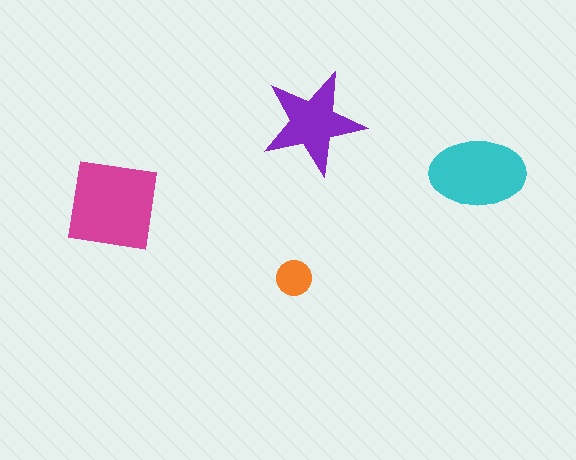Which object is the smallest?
The orange circle.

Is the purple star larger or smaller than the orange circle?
Larger.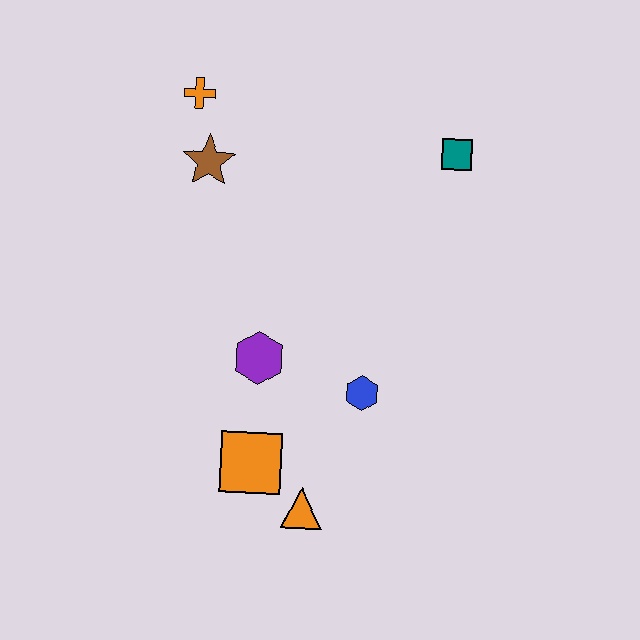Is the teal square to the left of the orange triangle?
No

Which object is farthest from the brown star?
The orange triangle is farthest from the brown star.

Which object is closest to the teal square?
The brown star is closest to the teal square.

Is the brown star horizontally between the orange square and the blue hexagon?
No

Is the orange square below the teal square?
Yes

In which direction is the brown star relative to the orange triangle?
The brown star is above the orange triangle.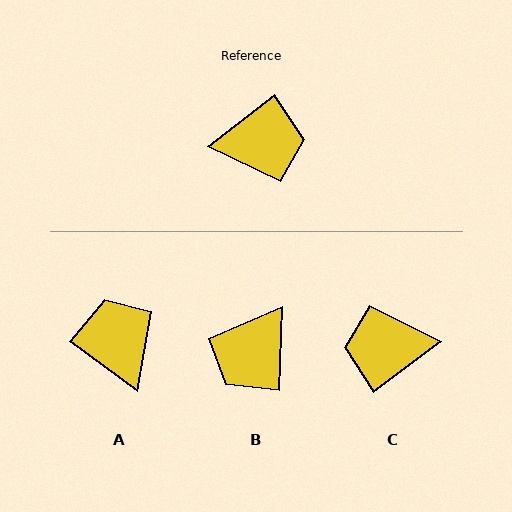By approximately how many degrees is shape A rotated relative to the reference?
Approximately 105 degrees counter-clockwise.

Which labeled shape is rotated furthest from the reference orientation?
C, about 179 degrees away.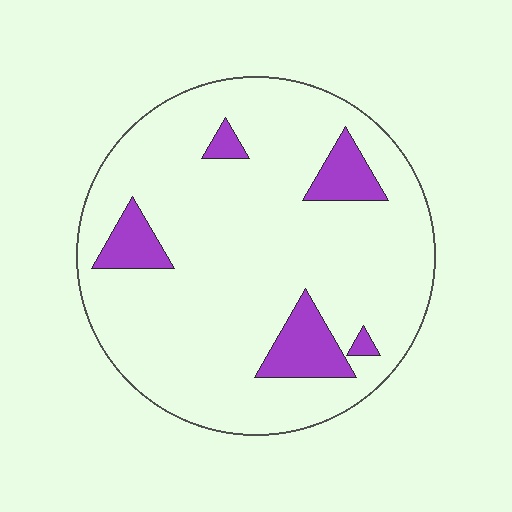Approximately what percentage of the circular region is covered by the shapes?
Approximately 10%.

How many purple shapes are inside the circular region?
5.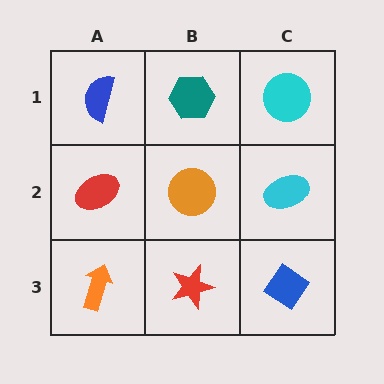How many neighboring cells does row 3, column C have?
2.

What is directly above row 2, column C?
A cyan circle.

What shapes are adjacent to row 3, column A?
A red ellipse (row 2, column A), a red star (row 3, column B).